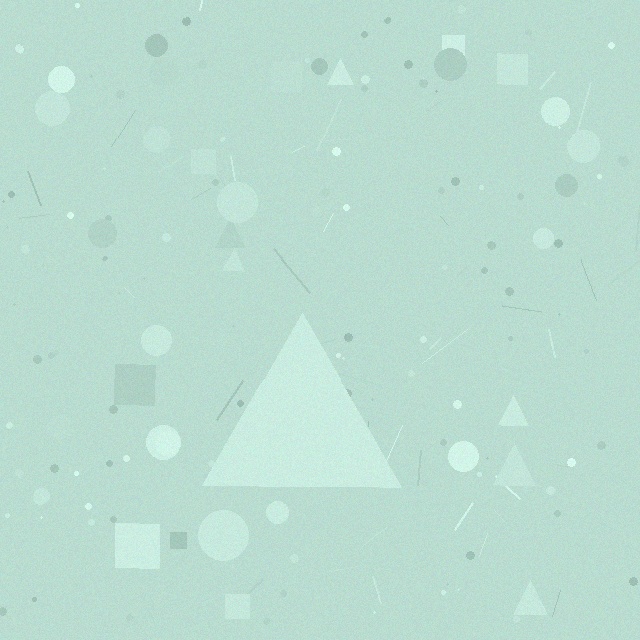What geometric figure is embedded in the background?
A triangle is embedded in the background.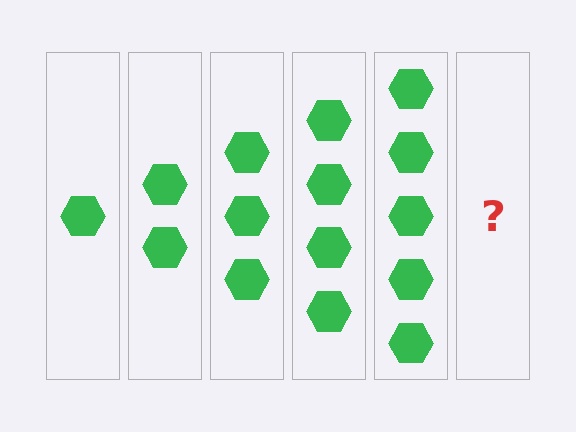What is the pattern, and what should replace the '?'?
The pattern is that each step adds one more hexagon. The '?' should be 6 hexagons.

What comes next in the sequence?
The next element should be 6 hexagons.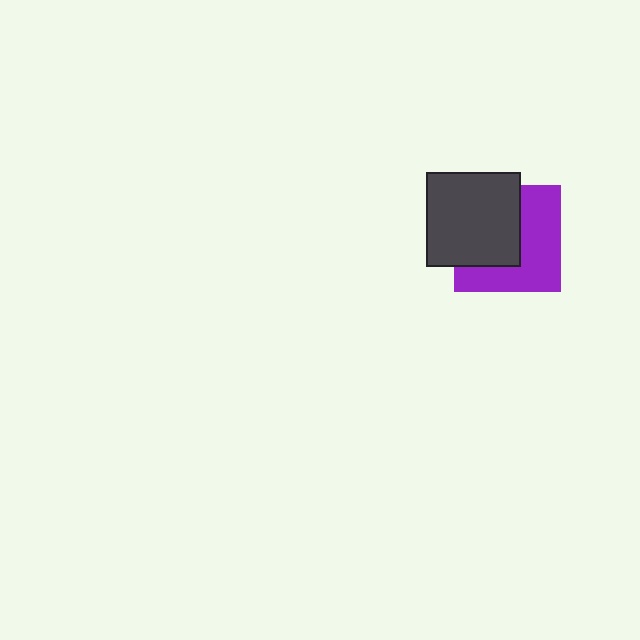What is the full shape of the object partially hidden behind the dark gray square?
The partially hidden object is a purple square.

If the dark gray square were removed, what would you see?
You would see the complete purple square.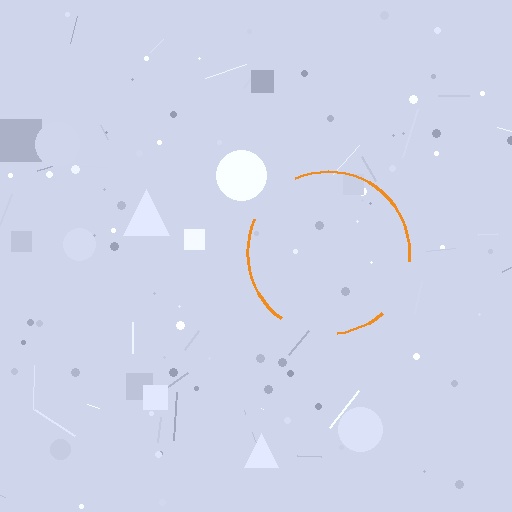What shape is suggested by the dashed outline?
The dashed outline suggests a circle.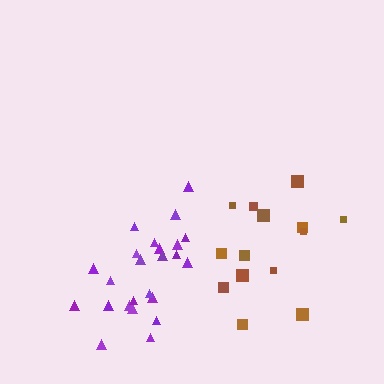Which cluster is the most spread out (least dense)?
Brown.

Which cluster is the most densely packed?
Purple.